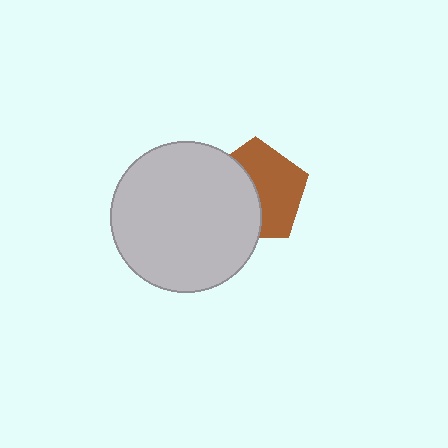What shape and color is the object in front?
The object in front is a light gray circle.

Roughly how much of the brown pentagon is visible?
About half of it is visible (roughly 54%).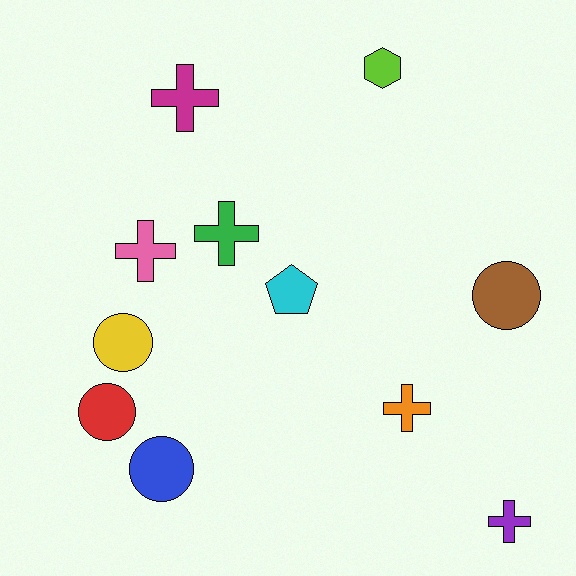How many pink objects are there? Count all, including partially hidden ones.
There is 1 pink object.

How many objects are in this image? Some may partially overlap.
There are 11 objects.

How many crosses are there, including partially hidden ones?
There are 5 crosses.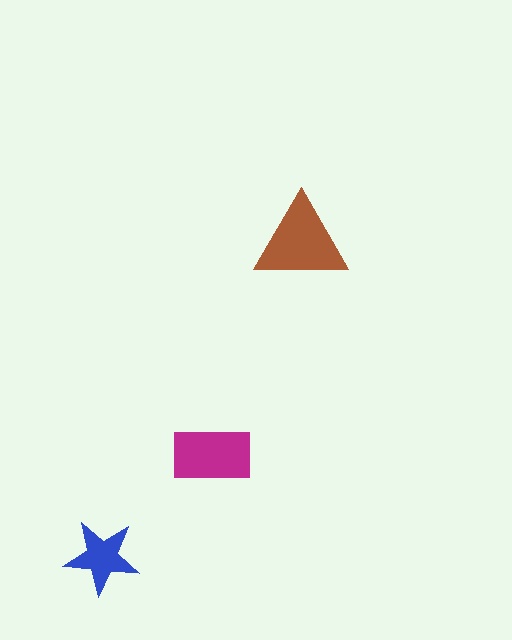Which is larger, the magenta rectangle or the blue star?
The magenta rectangle.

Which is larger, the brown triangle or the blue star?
The brown triangle.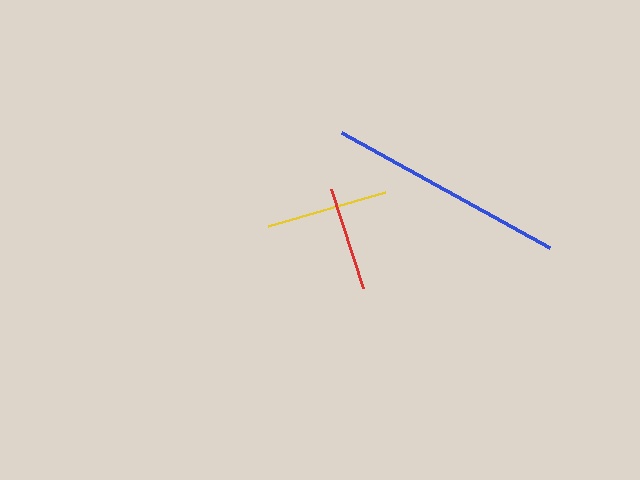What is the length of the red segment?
The red segment is approximately 104 pixels long.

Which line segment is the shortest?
The red line is the shortest at approximately 104 pixels.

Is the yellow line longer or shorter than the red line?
The yellow line is longer than the red line.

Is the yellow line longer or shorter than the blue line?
The blue line is longer than the yellow line.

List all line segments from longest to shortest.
From longest to shortest: blue, yellow, red.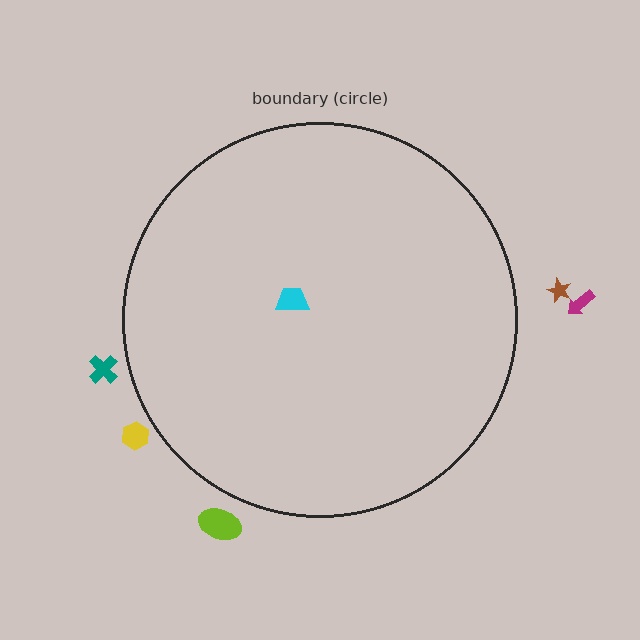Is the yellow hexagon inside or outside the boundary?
Outside.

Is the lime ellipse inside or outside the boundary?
Outside.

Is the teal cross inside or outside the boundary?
Outside.